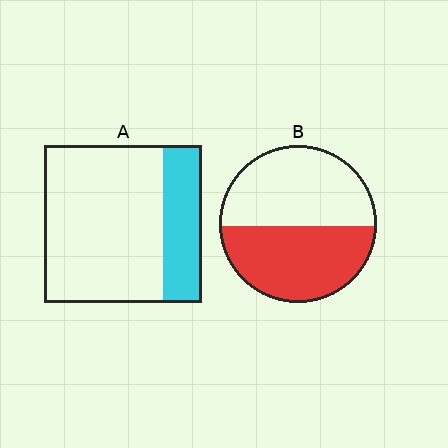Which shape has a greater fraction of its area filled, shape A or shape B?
Shape B.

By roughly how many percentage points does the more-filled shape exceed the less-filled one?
By roughly 25 percentage points (B over A).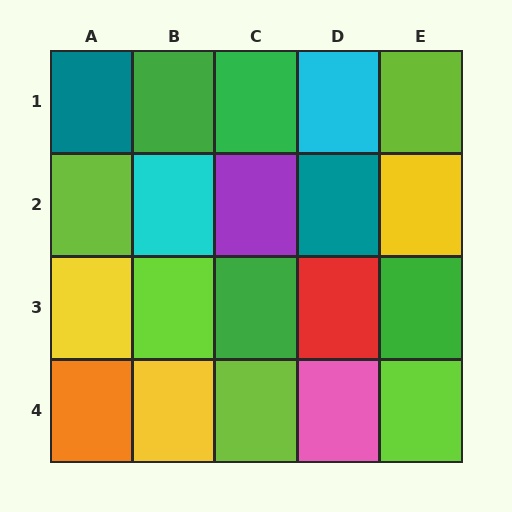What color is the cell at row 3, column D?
Red.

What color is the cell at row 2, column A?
Lime.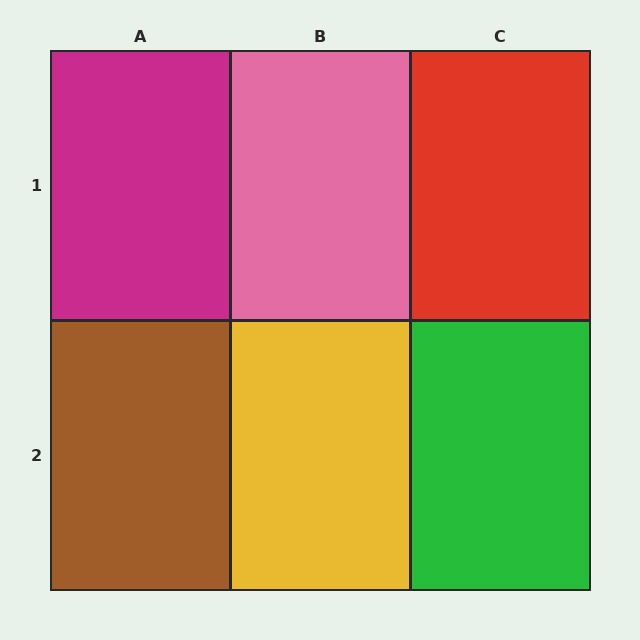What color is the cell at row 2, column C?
Green.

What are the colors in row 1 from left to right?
Magenta, pink, red.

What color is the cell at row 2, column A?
Brown.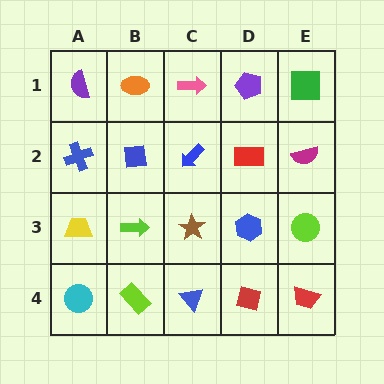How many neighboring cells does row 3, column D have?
4.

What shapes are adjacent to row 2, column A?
A purple semicircle (row 1, column A), a yellow trapezoid (row 3, column A), a blue square (row 2, column B).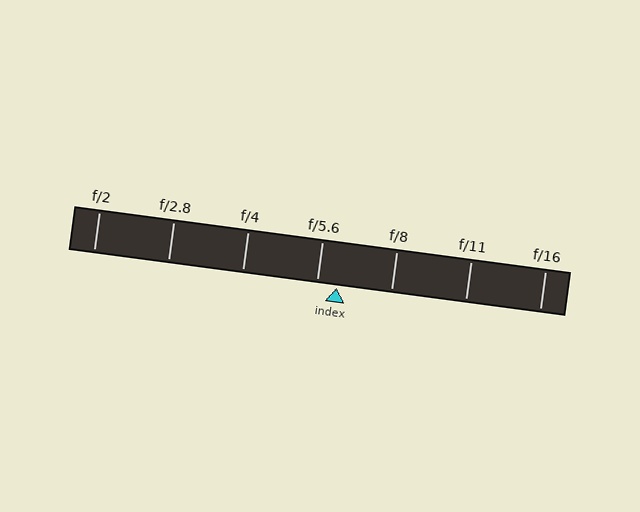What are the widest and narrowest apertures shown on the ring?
The widest aperture shown is f/2 and the narrowest is f/16.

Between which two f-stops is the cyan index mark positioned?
The index mark is between f/5.6 and f/8.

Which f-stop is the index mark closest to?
The index mark is closest to f/5.6.